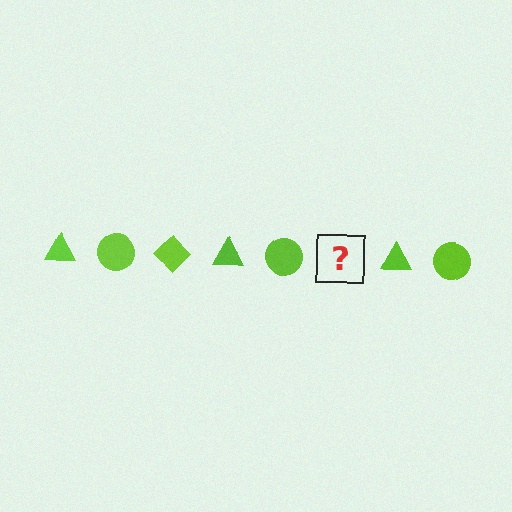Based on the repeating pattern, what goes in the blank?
The blank should be a lime diamond.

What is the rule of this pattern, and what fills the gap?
The rule is that the pattern cycles through triangle, circle, diamond shapes in lime. The gap should be filled with a lime diamond.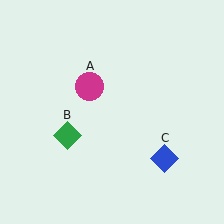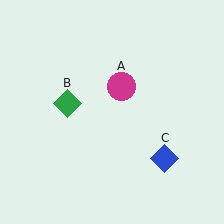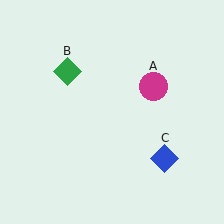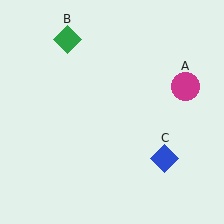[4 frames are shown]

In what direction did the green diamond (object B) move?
The green diamond (object B) moved up.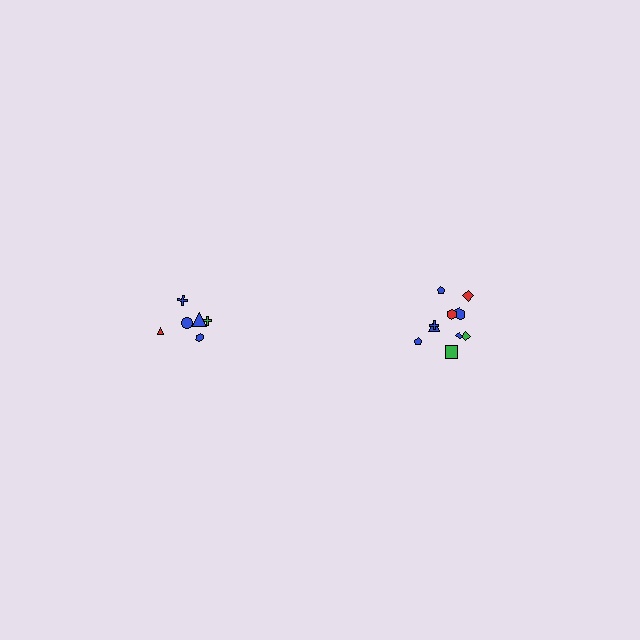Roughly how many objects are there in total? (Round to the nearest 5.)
Roughly 15 objects in total.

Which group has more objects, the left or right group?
The right group.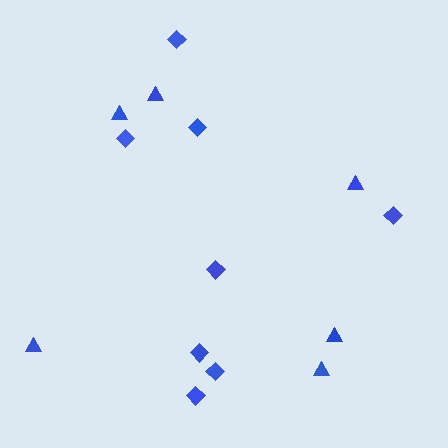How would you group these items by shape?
There are 2 groups: one group of triangles (6) and one group of diamonds (8).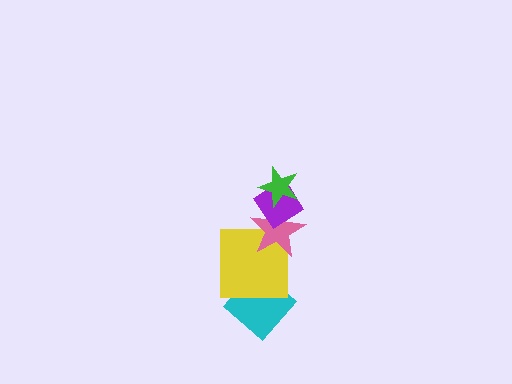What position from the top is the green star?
The green star is 1st from the top.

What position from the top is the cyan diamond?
The cyan diamond is 5th from the top.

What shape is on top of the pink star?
The purple diamond is on top of the pink star.